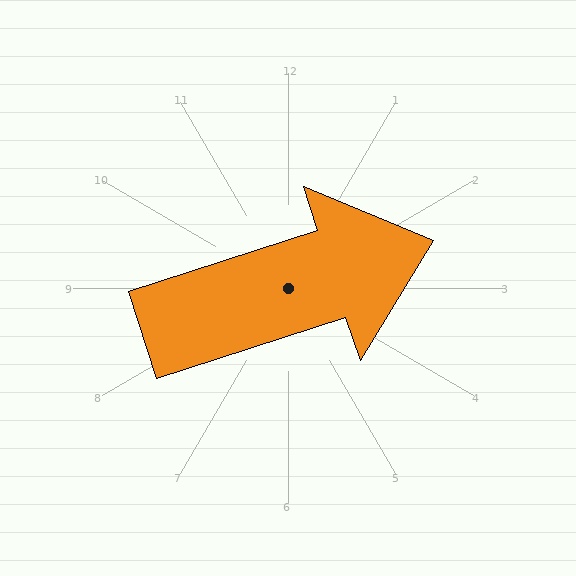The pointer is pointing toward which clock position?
Roughly 2 o'clock.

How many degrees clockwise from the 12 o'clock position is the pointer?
Approximately 72 degrees.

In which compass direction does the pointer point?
East.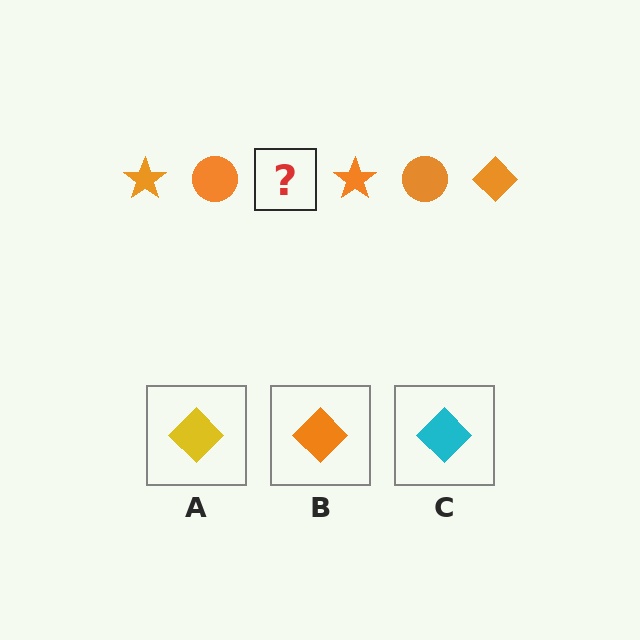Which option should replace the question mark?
Option B.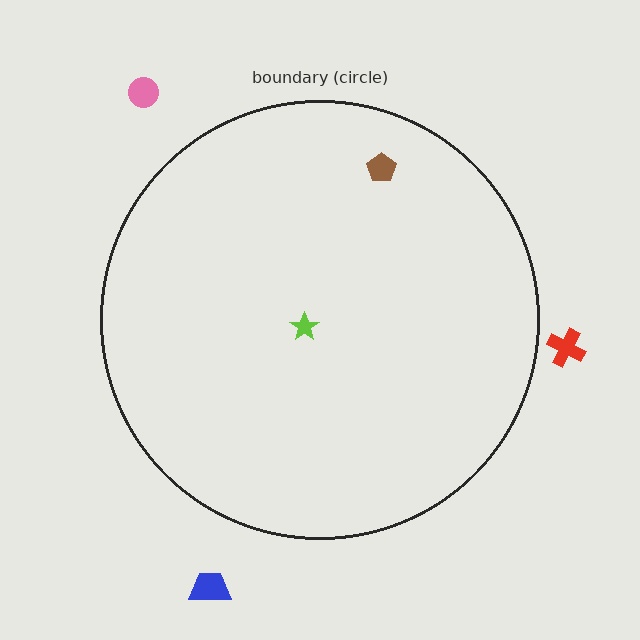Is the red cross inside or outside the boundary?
Outside.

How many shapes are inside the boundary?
2 inside, 3 outside.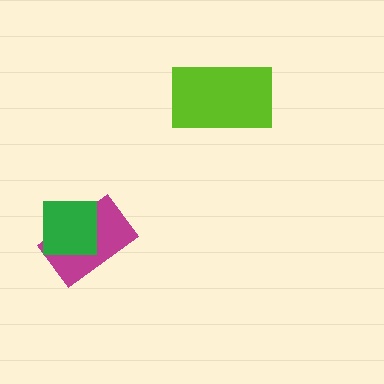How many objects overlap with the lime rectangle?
0 objects overlap with the lime rectangle.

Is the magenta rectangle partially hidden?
Yes, it is partially covered by another shape.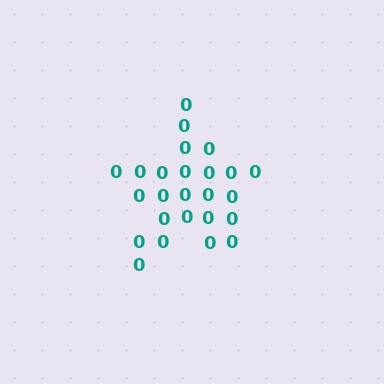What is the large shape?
The large shape is a star.